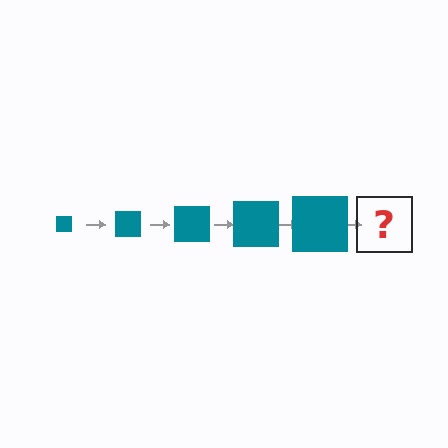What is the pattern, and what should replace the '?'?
The pattern is that the square gets progressively larger each step. The '?' should be a teal square, larger than the previous one.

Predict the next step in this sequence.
The next step is a teal square, larger than the previous one.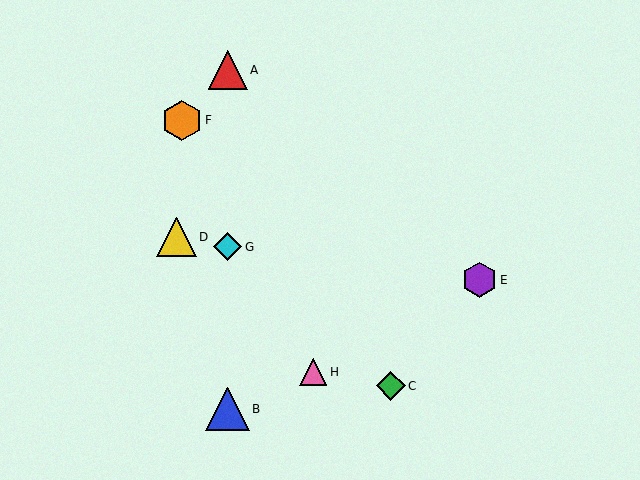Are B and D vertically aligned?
No, B is at x≈228 and D is at x≈177.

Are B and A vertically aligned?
Yes, both are at x≈228.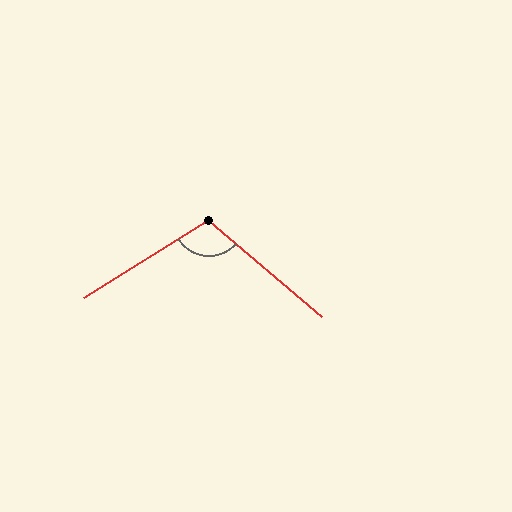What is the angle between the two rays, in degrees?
Approximately 108 degrees.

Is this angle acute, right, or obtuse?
It is obtuse.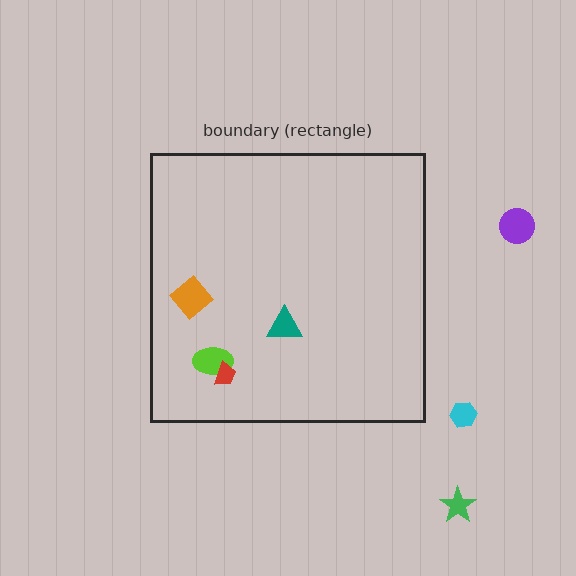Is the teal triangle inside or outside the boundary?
Inside.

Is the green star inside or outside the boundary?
Outside.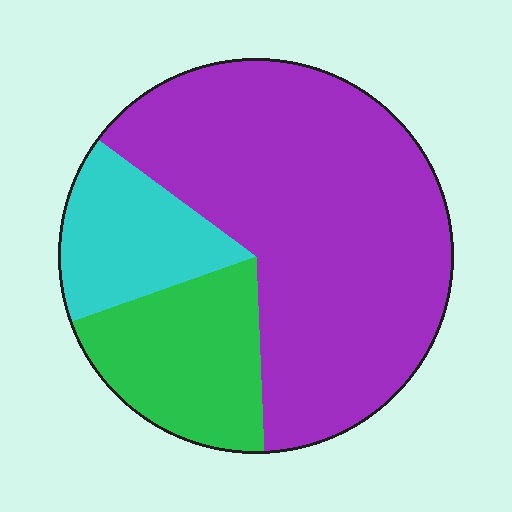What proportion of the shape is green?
Green takes up about one fifth (1/5) of the shape.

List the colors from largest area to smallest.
From largest to smallest: purple, green, cyan.